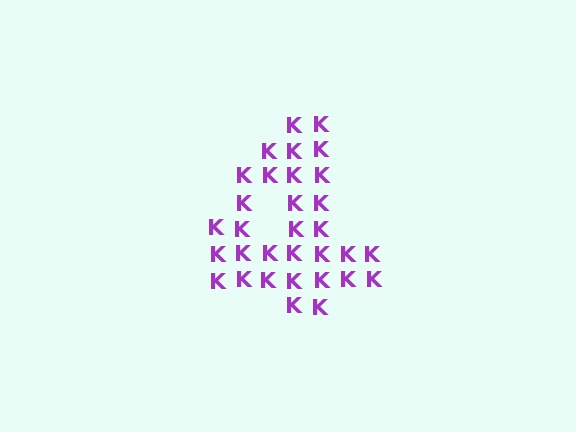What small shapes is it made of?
It is made of small letter K's.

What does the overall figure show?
The overall figure shows the digit 4.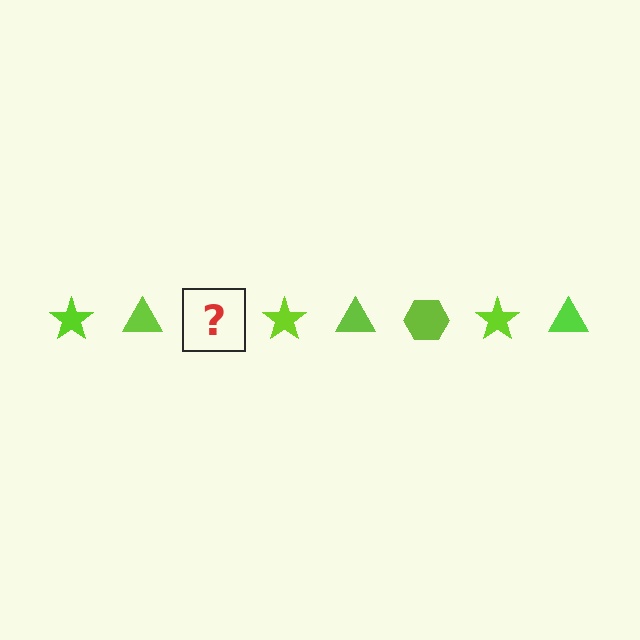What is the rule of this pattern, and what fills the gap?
The rule is that the pattern cycles through star, triangle, hexagon shapes in lime. The gap should be filled with a lime hexagon.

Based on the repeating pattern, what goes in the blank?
The blank should be a lime hexagon.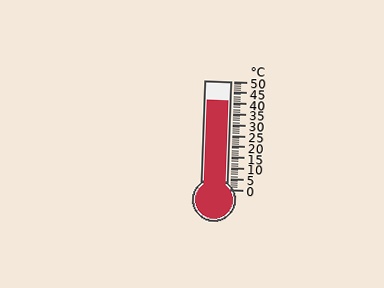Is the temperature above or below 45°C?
The temperature is below 45°C.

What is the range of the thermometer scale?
The thermometer scale ranges from 0°C to 50°C.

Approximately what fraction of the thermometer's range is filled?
The thermometer is filled to approximately 80% of its range.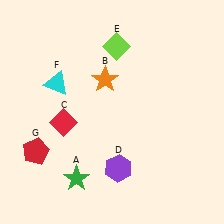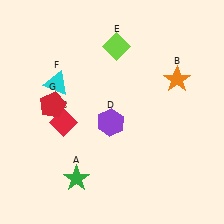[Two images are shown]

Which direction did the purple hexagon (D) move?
The purple hexagon (D) moved up.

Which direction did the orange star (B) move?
The orange star (B) moved right.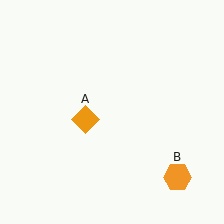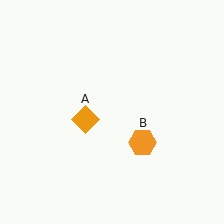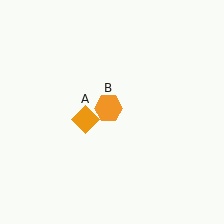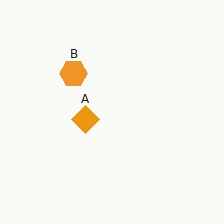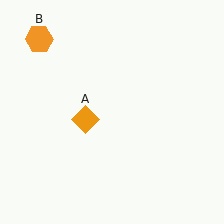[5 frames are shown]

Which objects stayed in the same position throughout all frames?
Orange diamond (object A) remained stationary.